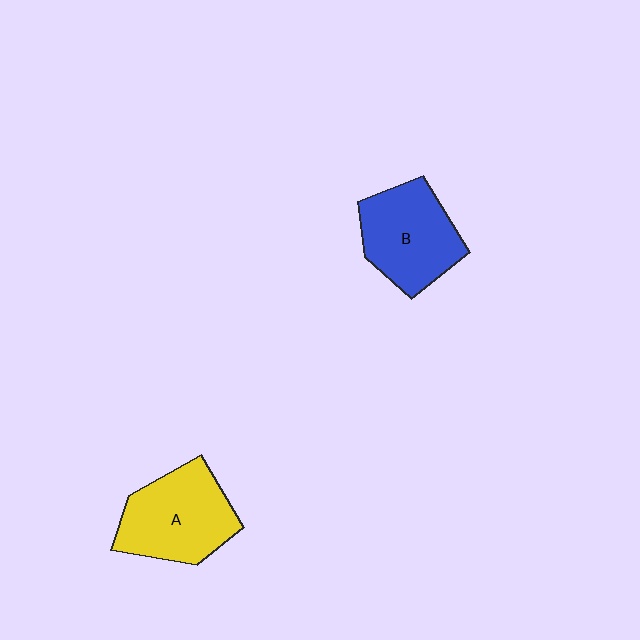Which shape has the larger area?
Shape A (yellow).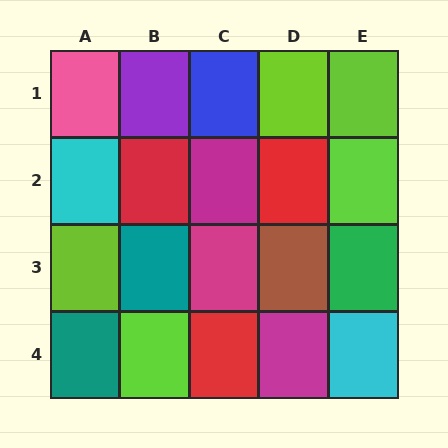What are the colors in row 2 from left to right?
Cyan, red, magenta, red, lime.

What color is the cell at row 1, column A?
Pink.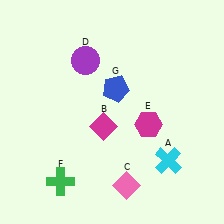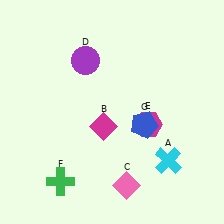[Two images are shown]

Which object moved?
The blue pentagon (G) moved down.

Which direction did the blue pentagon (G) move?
The blue pentagon (G) moved down.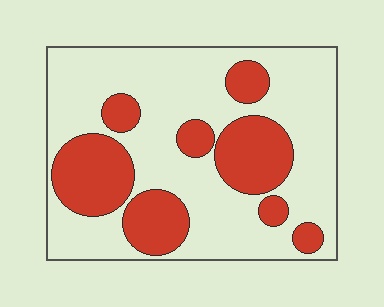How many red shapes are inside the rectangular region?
8.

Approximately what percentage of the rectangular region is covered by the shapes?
Approximately 30%.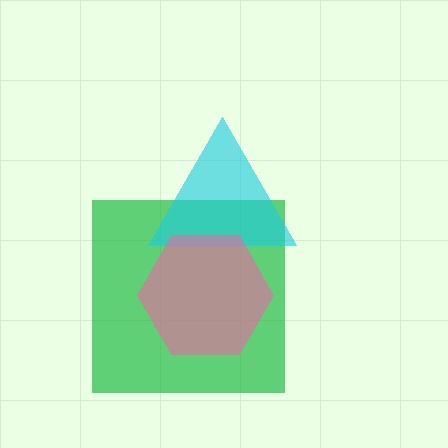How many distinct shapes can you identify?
There are 3 distinct shapes: a green square, a cyan triangle, a pink hexagon.